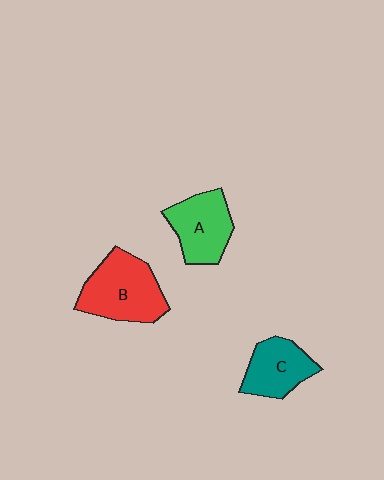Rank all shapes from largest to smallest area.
From largest to smallest: B (red), A (green), C (teal).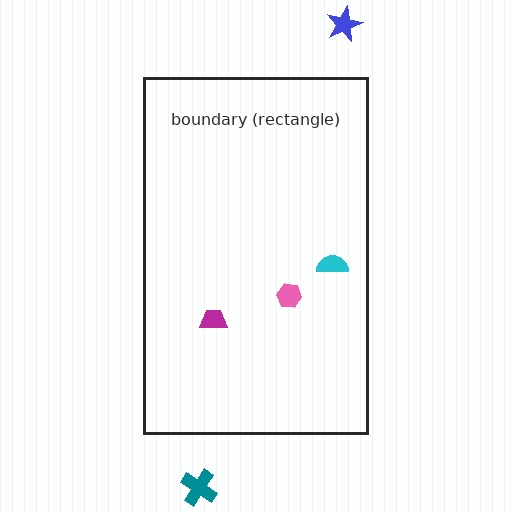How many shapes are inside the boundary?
3 inside, 2 outside.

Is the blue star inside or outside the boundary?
Outside.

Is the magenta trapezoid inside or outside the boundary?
Inside.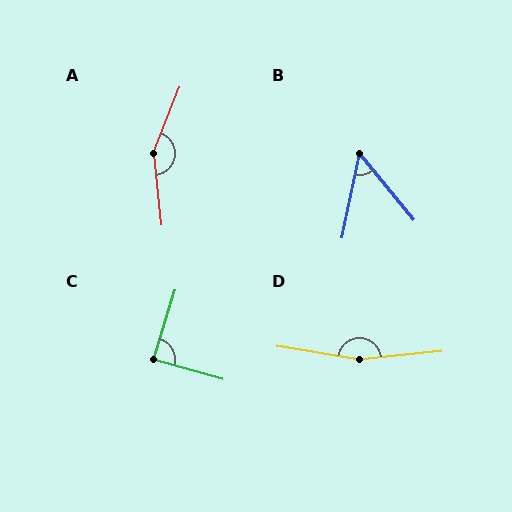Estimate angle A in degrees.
Approximately 152 degrees.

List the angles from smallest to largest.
B (52°), C (89°), A (152°), D (165°).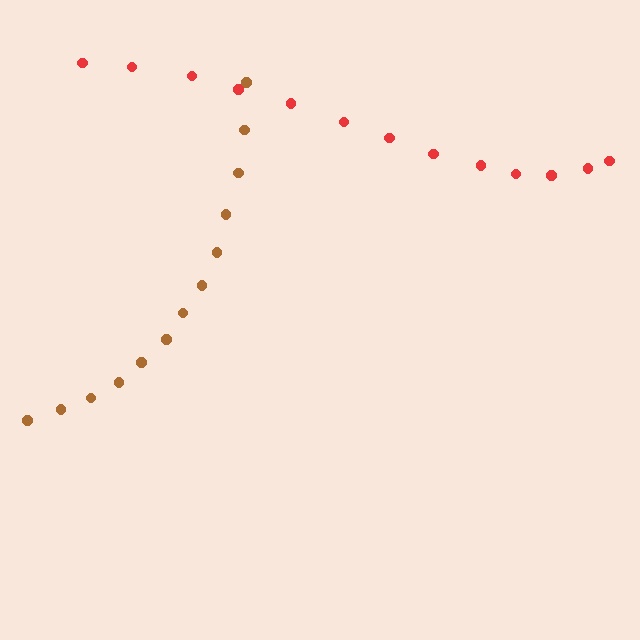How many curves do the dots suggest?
There are 2 distinct paths.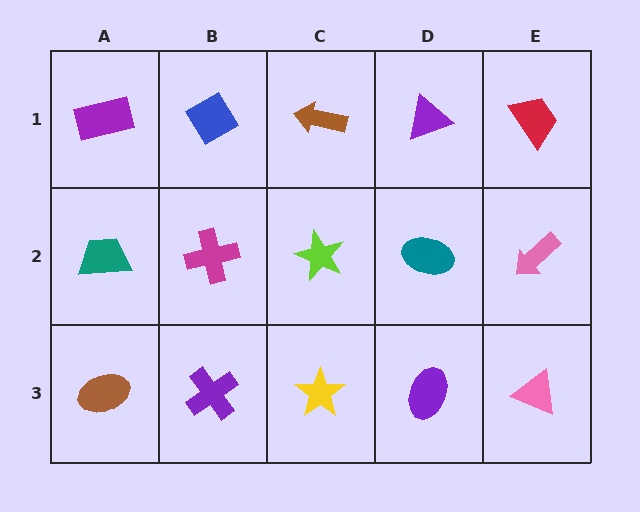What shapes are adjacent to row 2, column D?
A purple triangle (row 1, column D), a purple ellipse (row 3, column D), a lime star (row 2, column C), a pink arrow (row 2, column E).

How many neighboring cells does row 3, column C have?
3.